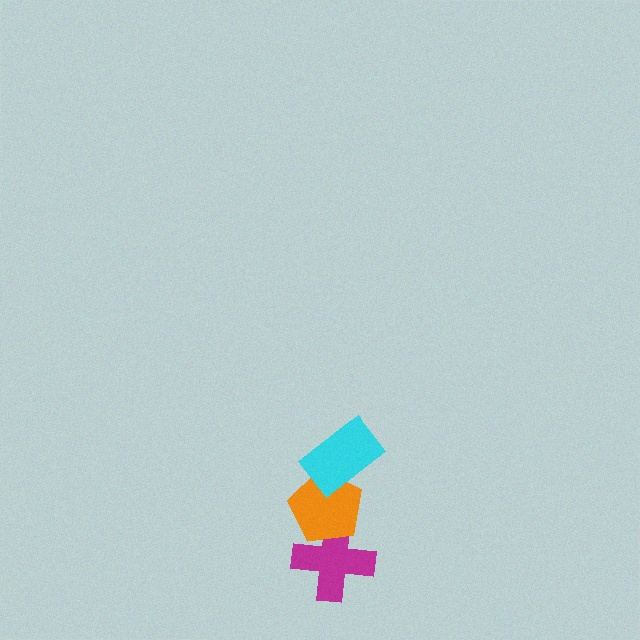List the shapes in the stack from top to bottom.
From top to bottom: the cyan rectangle, the orange pentagon, the magenta cross.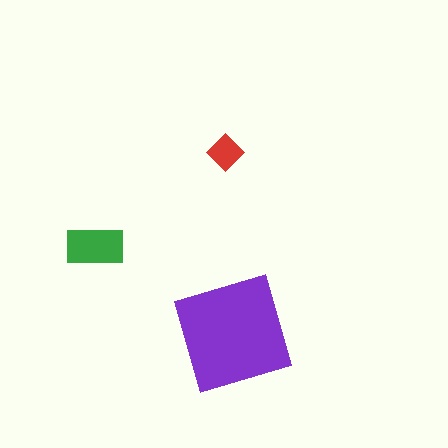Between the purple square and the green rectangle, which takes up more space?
The purple square.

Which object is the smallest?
The red diamond.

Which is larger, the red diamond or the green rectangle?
The green rectangle.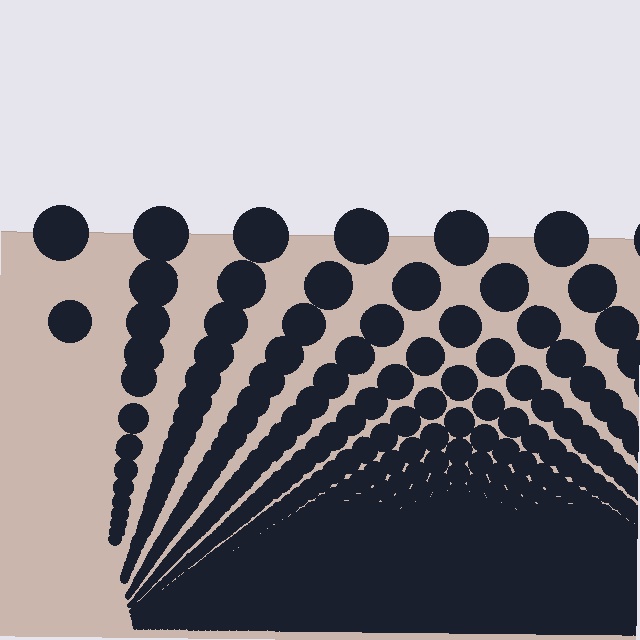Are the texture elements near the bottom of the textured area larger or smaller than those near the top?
Smaller. The gradient is inverted — elements near the bottom are smaller and denser.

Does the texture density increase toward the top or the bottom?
Density increases toward the bottom.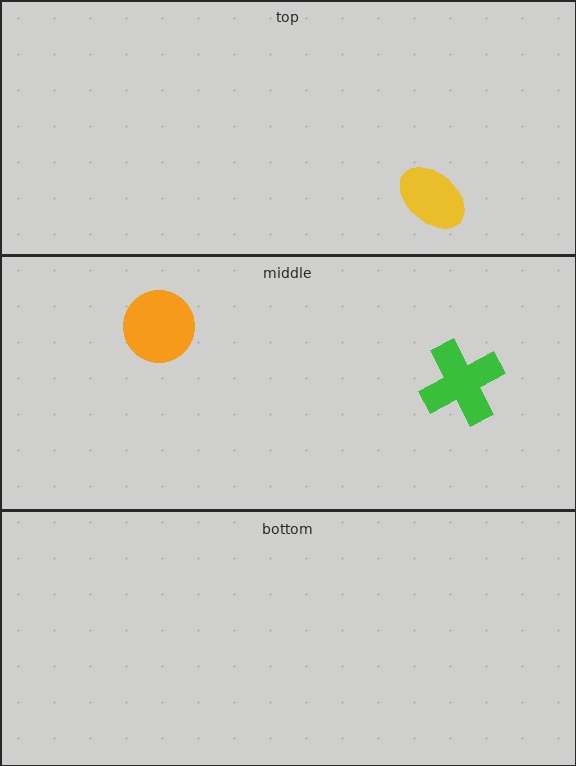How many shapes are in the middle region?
2.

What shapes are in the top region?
The yellow ellipse.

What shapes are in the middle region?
The orange circle, the green cross.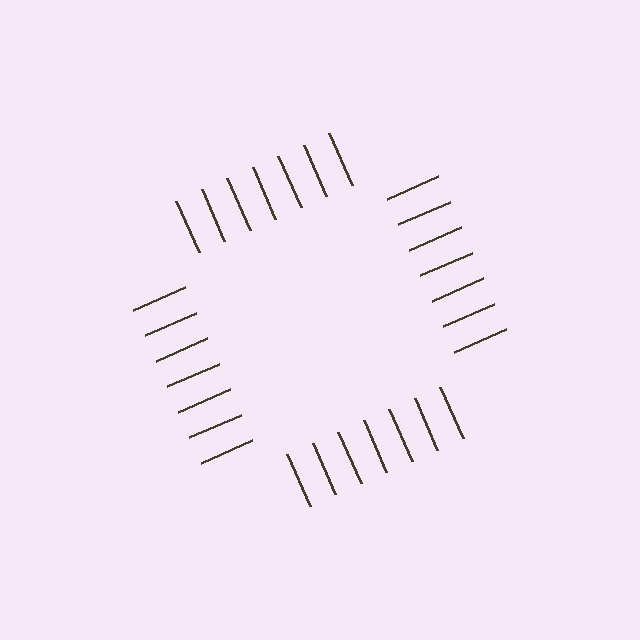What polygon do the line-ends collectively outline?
An illusory square — the line segments terminate on its edges but no continuous stroke is drawn.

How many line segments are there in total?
28 — 7 along each of the 4 edges.